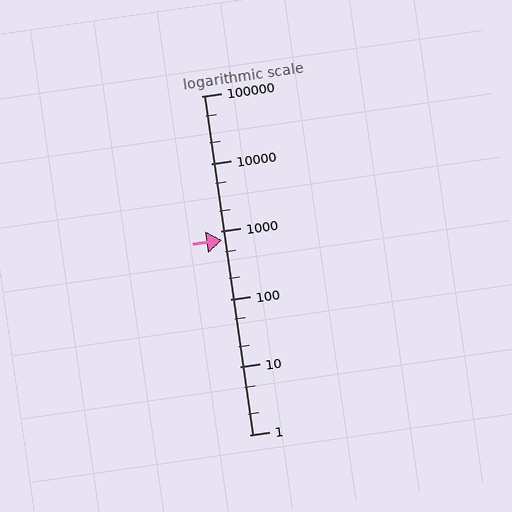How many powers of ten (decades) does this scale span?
The scale spans 5 decades, from 1 to 100000.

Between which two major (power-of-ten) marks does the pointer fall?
The pointer is between 100 and 1000.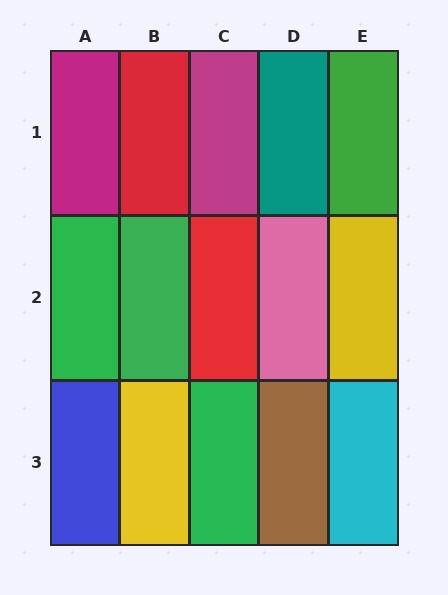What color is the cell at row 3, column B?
Yellow.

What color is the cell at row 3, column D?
Brown.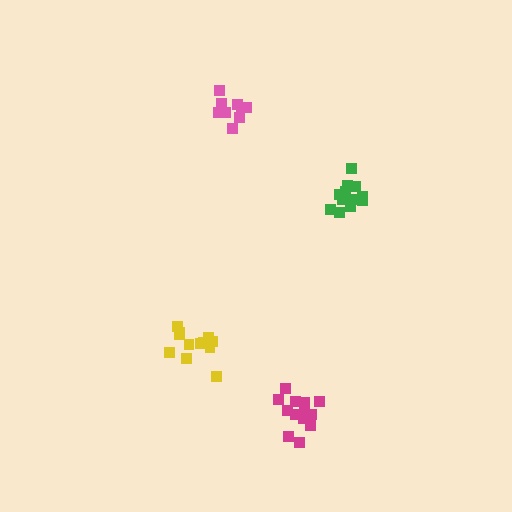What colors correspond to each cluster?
The clusters are colored: magenta, green, yellow, pink.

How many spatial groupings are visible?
There are 4 spatial groupings.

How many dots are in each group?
Group 1: 14 dots, Group 2: 12 dots, Group 3: 12 dots, Group 4: 9 dots (47 total).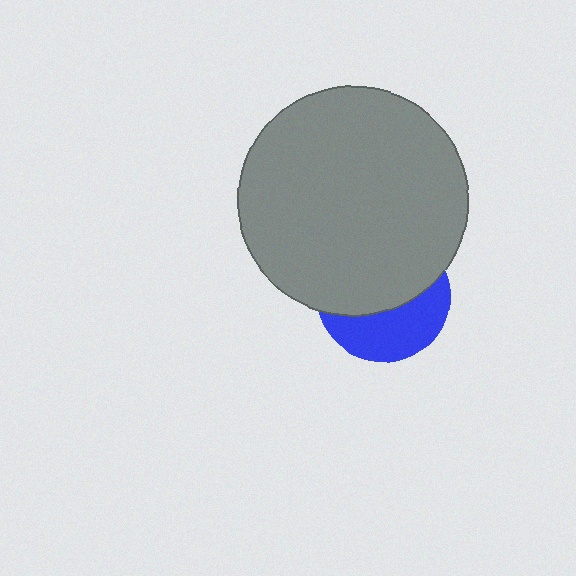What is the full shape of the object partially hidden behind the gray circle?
The partially hidden object is a blue circle.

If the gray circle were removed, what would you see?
You would see the complete blue circle.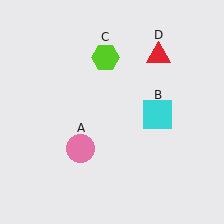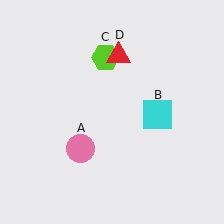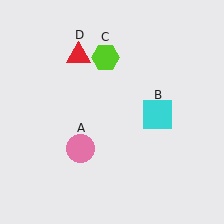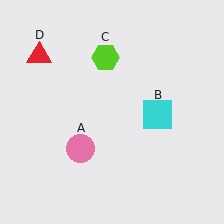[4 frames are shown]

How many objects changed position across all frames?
1 object changed position: red triangle (object D).